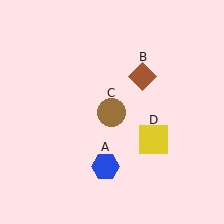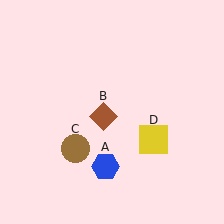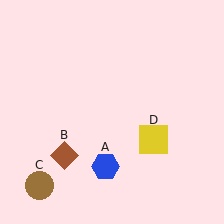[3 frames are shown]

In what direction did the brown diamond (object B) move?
The brown diamond (object B) moved down and to the left.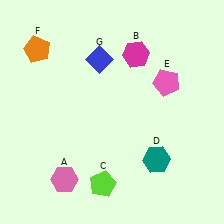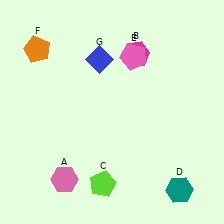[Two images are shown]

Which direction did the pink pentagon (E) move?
The pink pentagon (E) moved left.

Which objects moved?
The objects that moved are: the teal hexagon (D), the pink pentagon (E).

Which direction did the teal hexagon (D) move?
The teal hexagon (D) moved down.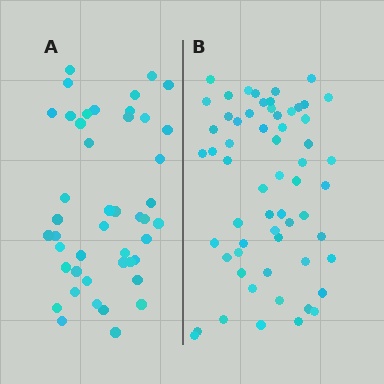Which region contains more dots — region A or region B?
Region B (the right region) has more dots.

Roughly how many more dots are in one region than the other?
Region B has approximately 15 more dots than region A.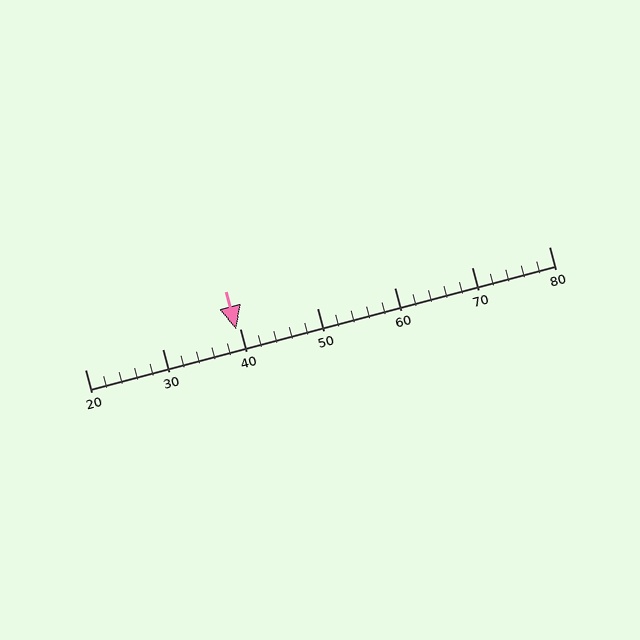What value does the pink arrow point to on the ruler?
The pink arrow points to approximately 40.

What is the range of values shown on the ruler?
The ruler shows values from 20 to 80.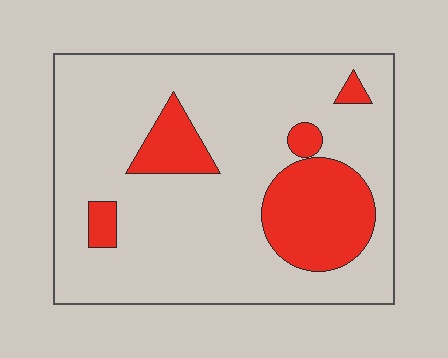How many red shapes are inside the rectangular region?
5.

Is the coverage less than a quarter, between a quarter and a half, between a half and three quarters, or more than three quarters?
Less than a quarter.